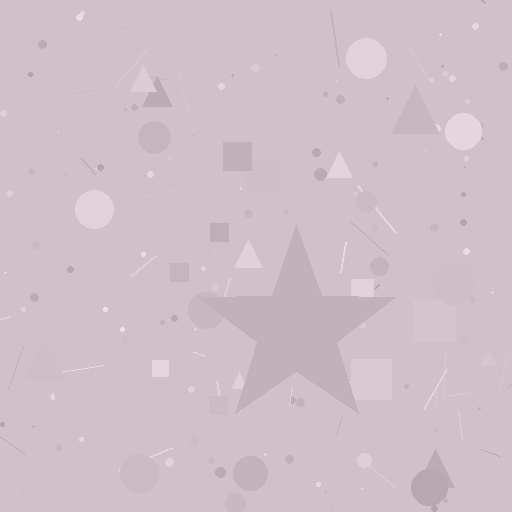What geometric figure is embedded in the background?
A star is embedded in the background.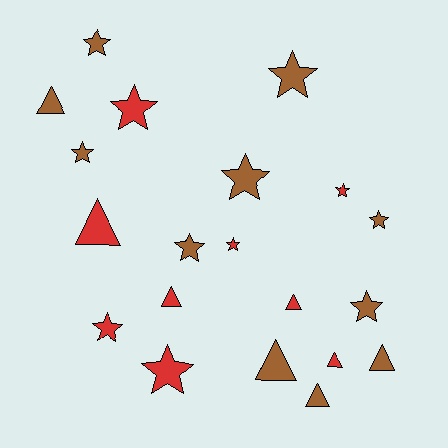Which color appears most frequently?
Brown, with 11 objects.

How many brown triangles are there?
There are 4 brown triangles.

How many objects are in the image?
There are 20 objects.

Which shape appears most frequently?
Star, with 12 objects.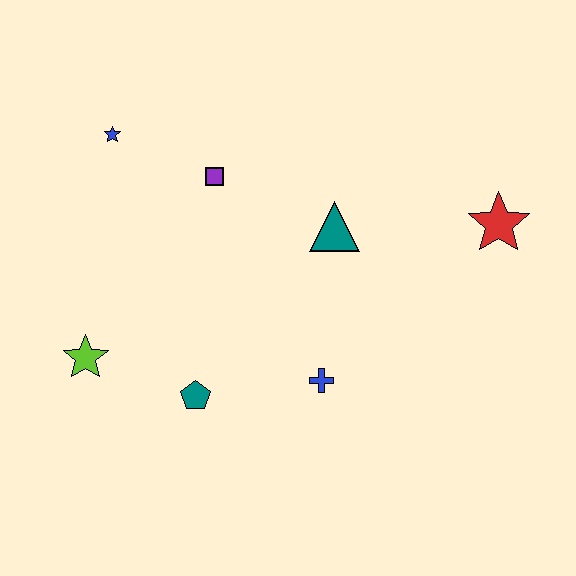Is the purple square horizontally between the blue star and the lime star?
No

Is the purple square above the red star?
Yes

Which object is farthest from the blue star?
The red star is farthest from the blue star.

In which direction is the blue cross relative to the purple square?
The blue cross is below the purple square.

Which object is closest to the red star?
The teal triangle is closest to the red star.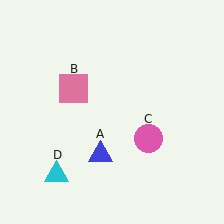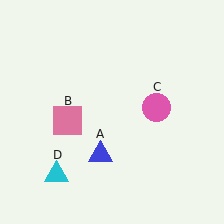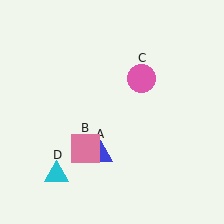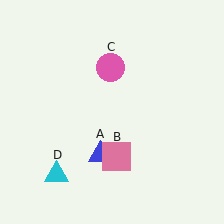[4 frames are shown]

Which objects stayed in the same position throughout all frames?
Blue triangle (object A) and cyan triangle (object D) remained stationary.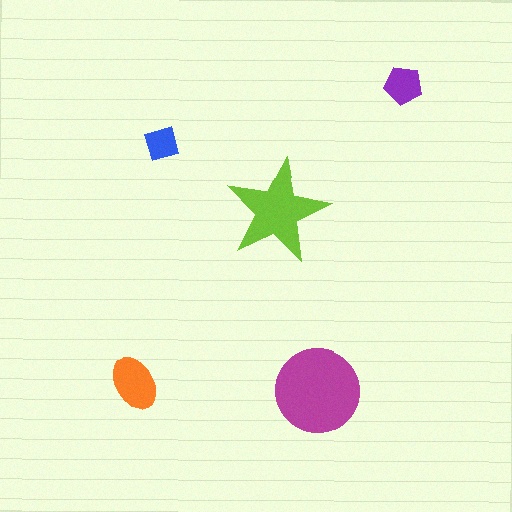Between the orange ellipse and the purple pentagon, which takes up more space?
The orange ellipse.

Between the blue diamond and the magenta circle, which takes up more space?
The magenta circle.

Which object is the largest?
The magenta circle.